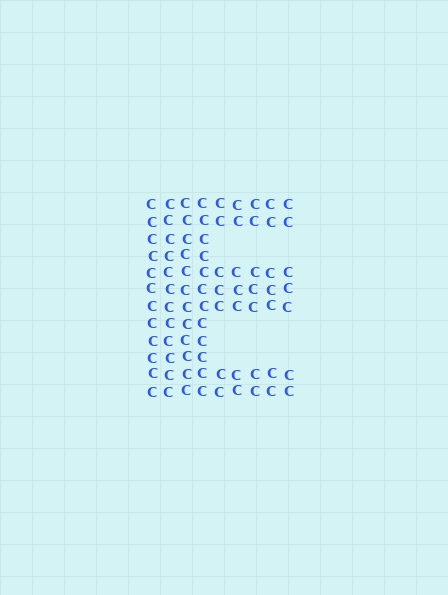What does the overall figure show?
The overall figure shows the letter E.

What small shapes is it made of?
It is made of small letter C's.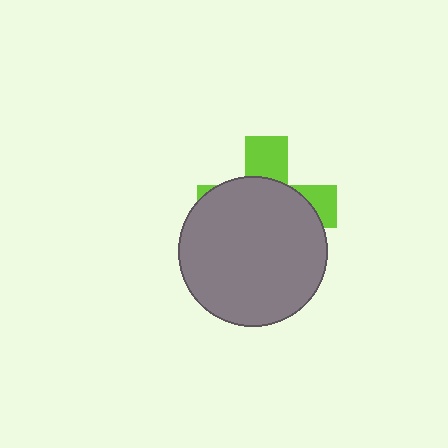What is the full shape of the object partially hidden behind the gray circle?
The partially hidden object is a lime cross.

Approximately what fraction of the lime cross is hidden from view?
Roughly 70% of the lime cross is hidden behind the gray circle.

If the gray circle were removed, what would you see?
You would see the complete lime cross.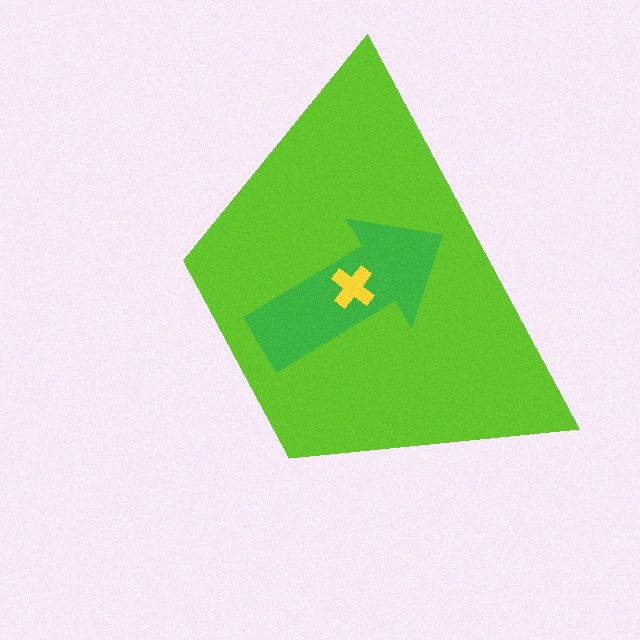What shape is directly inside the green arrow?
The yellow cross.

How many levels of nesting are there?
3.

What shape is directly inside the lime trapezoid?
The green arrow.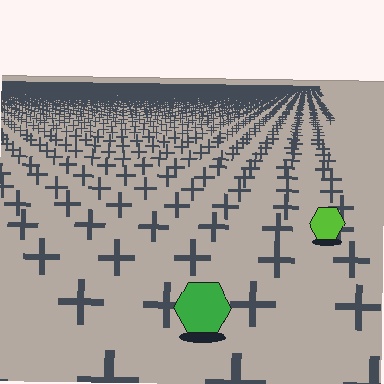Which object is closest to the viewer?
The green hexagon is closest. The texture marks near it are larger and more spread out.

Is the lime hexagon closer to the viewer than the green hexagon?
No. The green hexagon is closer — you can tell from the texture gradient: the ground texture is coarser near it.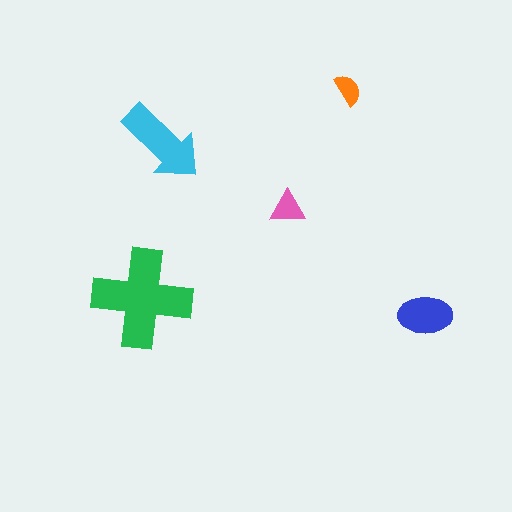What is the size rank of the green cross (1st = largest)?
1st.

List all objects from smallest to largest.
The orange semicircle, the pink triangle, the blue ellipse, the cyan arrow, the green cross.